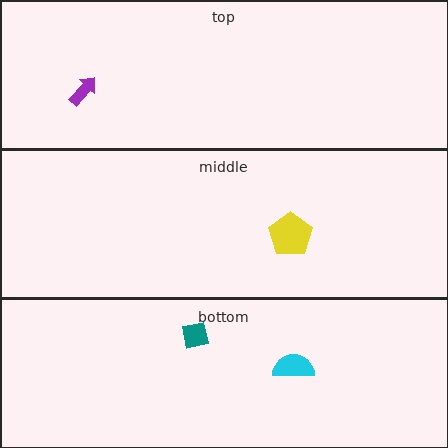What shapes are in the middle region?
The yellow pentagon.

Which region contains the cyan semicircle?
The bottom region.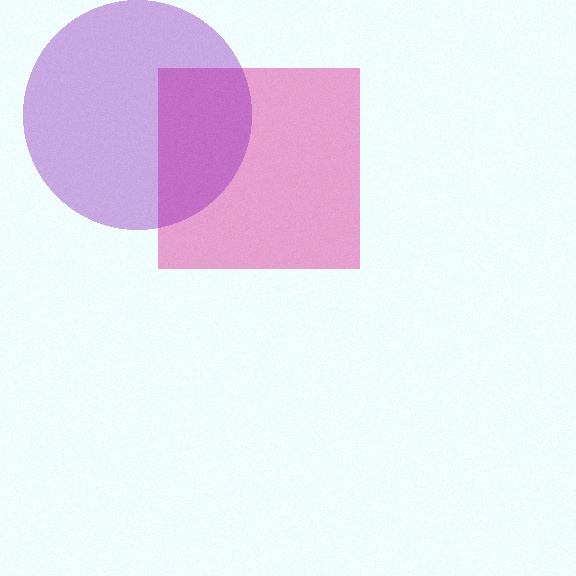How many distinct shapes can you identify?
There are 2 distinct shapes: a pink square, a purple circle.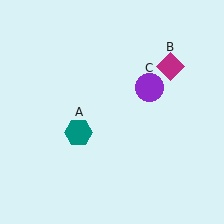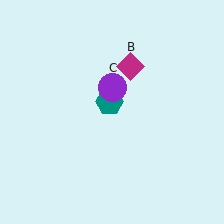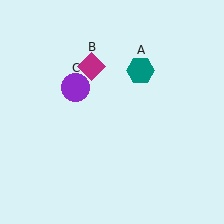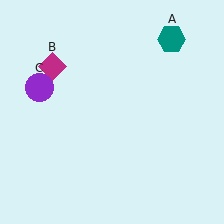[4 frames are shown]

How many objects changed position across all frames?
3 objects changed position: teal hexagon (object A), magenta diamond (object B), purple circle (object C).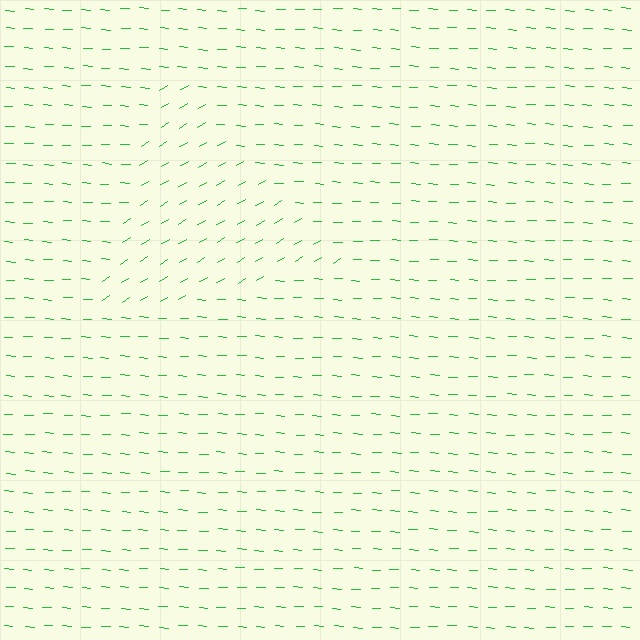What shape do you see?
I see a triangle.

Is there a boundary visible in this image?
Yes, there is a texture boundary formed by a change in line orientation.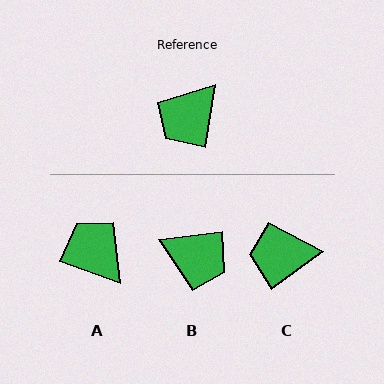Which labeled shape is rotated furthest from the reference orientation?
B, about 106 degrees away.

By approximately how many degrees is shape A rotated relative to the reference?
Approximately 101 degrees clockwise.